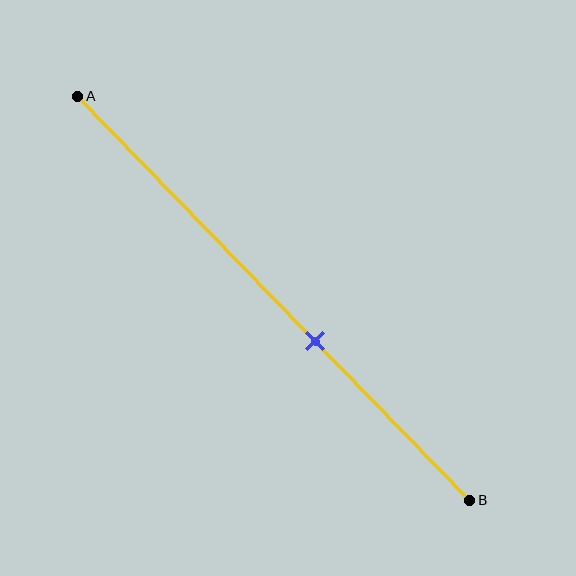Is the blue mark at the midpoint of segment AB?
No, the mark is at about 60% from A, not at the 50% midpoint.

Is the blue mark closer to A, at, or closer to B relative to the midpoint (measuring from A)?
The blue mark is closer to point B than the midpoint of segment AB.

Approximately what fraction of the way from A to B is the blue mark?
The blue mark is approximately 60% of the way from A to B.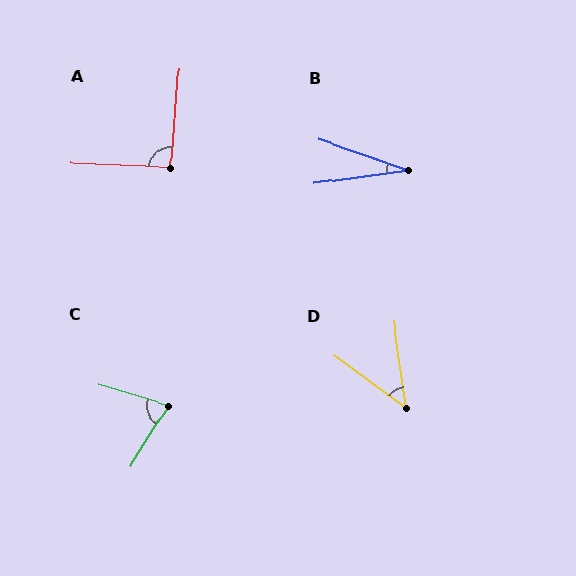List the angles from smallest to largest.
B (26°), D (46°), C (75°), A (92°).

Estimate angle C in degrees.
Approximately 75 degrees.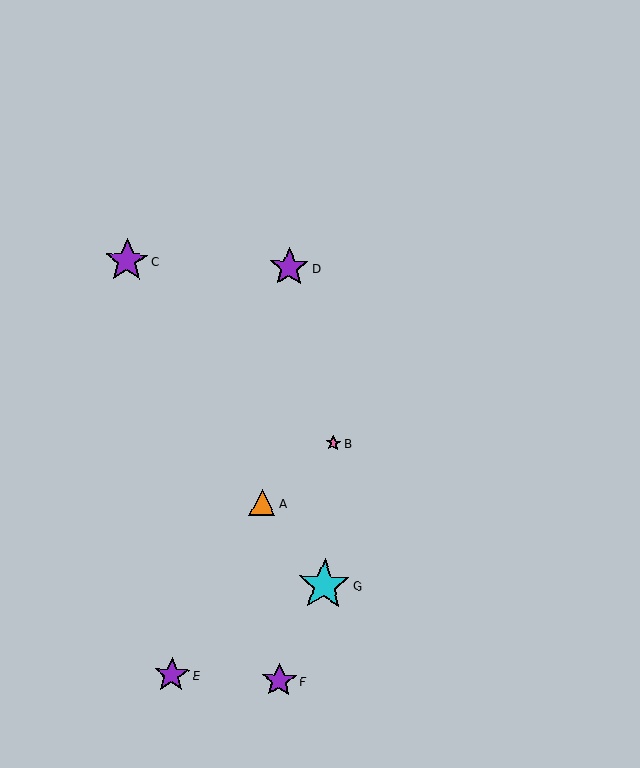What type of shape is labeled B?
Shape B is a pink star.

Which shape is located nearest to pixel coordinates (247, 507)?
The orange triangle (labeled A) at (262, 503) is nearest to that location.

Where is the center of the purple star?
The center of the purple star is at (172, 675).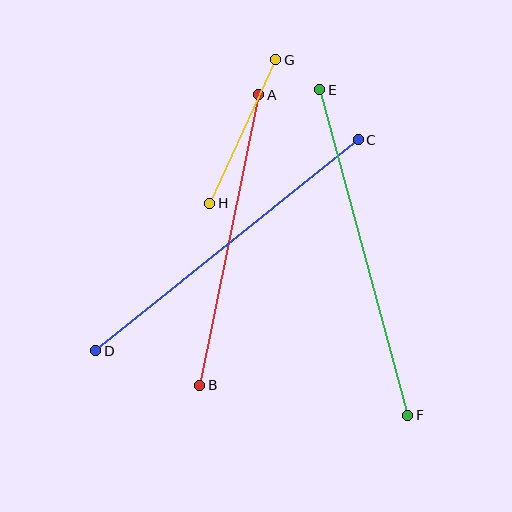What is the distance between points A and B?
The distance is approximately 296 pixels.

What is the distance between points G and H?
The distance is approximately 158 pixels.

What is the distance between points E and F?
The distance is approximately 337 pixels.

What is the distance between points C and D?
The distance is approximately 337 pixels.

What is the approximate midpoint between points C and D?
The midpoint is at approximately (227, 245) pixels.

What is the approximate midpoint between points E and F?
The midpoint is at approximately (364, 252) pixels.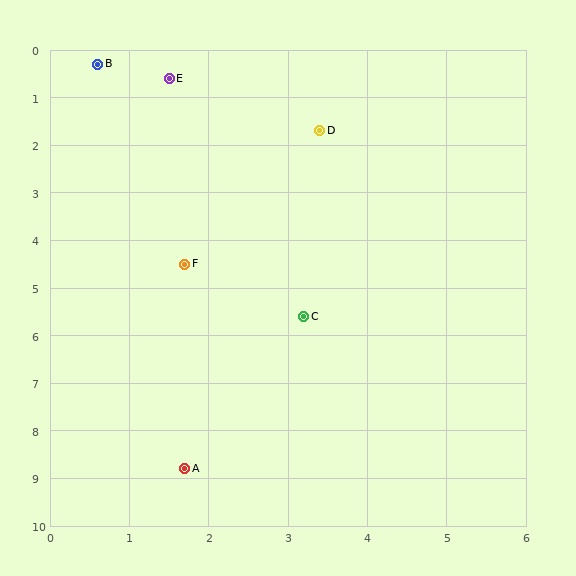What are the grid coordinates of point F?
Point F is at approximately (1.7, 4.5).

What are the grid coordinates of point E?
Point E is at approximately (1.5, 0.6).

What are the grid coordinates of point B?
Point B is at approximately (0.6, 0.3).